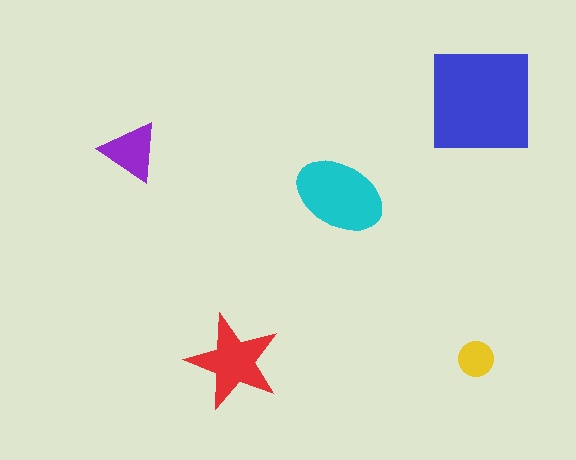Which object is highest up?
The blue square is topmost.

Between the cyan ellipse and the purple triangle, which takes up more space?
The cyan ellipse.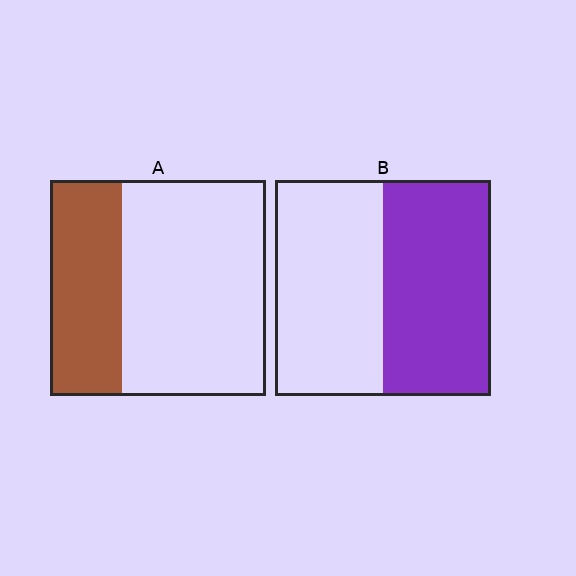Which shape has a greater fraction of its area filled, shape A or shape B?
Shape B.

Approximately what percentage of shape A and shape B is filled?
A is approximately 35% and B is approximately 50%.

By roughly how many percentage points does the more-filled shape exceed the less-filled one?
By roughly 15 percentage points (B over A).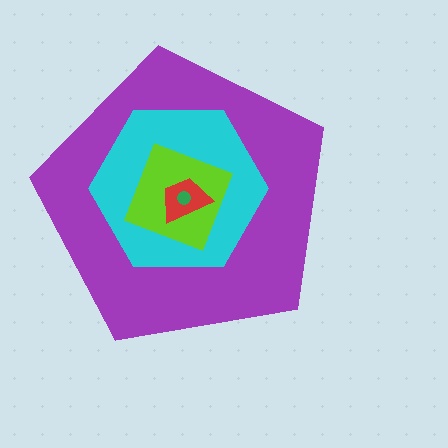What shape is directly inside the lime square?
The red trapezoid.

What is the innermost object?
The green circle.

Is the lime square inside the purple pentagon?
Yes.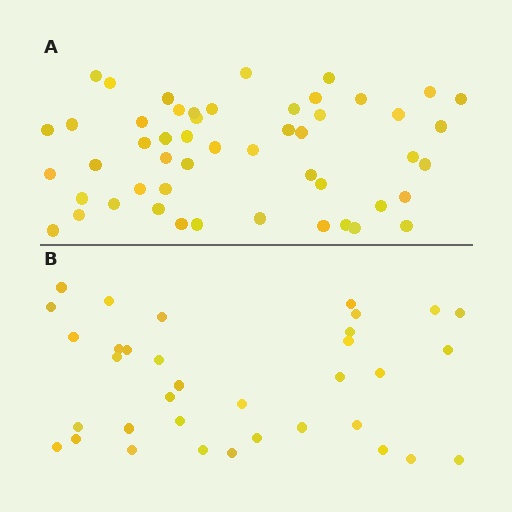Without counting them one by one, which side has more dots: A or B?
Region A (the top region) has more dots.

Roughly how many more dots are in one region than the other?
Region A has approximately 15 more dots than region B.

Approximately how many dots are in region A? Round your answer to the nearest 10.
About 50 dots. (The exact count is 51, which rounds to 50.)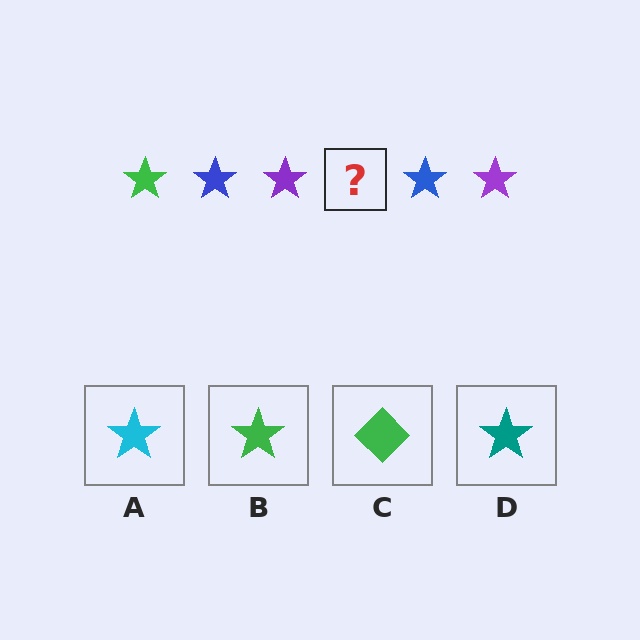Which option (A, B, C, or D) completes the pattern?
B.